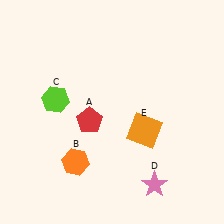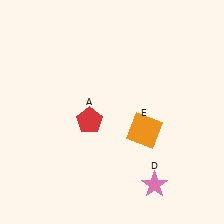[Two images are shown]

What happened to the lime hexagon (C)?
The lime hexagon (C) was removed in Image 2. It was in the top-left area of Image 1.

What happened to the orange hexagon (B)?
The orange hexagon (B) was removed in Image 2. It was in the bottom-left area of Image 1.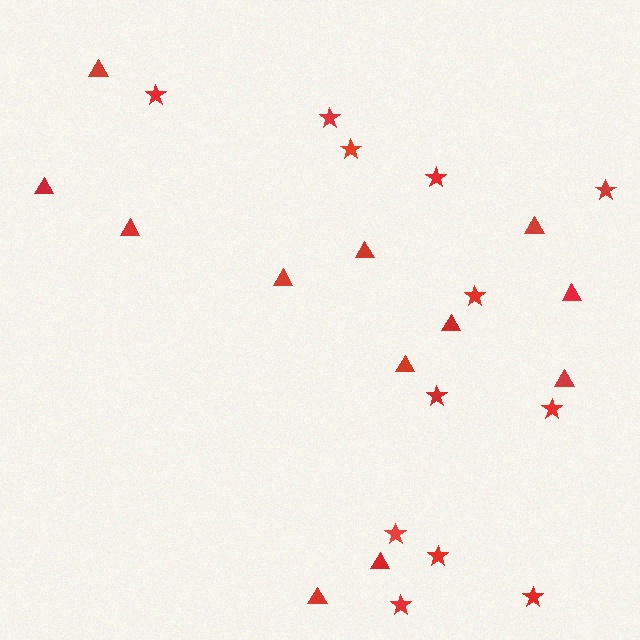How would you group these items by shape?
There are 2 groups: one group of triangles (12) and one group of stars (12).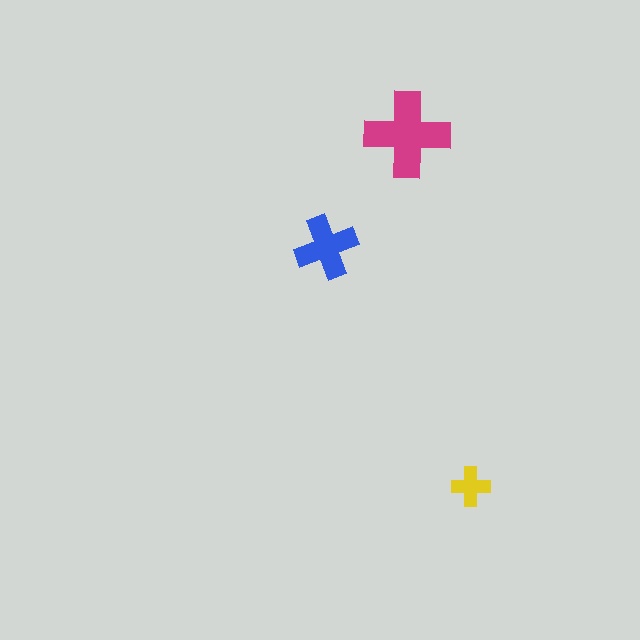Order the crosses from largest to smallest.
the magenta one, the blue one, the yellow one.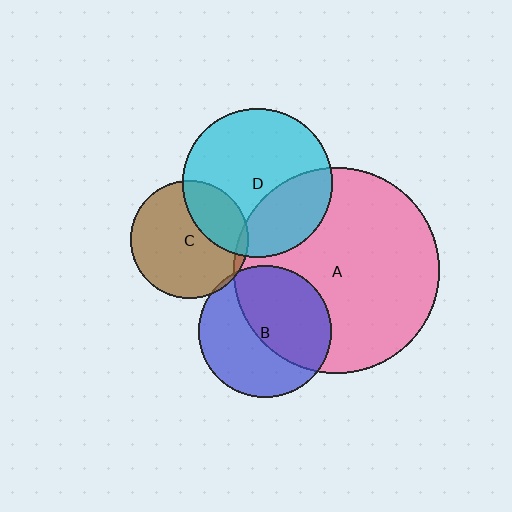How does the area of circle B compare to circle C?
Approximately 1.3 times.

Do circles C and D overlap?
Yes.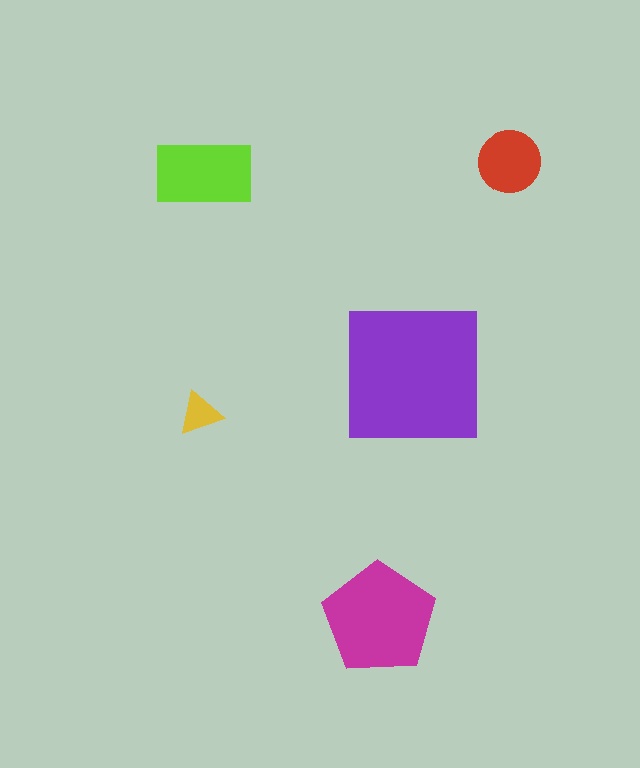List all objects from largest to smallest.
The purple square, the magenta pentagon, the lime rectangle, the red circle, the yellow triangle.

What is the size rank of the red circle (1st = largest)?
4th.